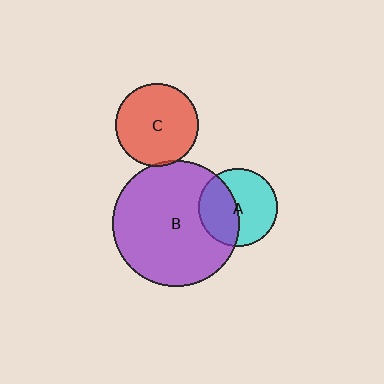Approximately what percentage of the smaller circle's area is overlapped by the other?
Approximately 45%.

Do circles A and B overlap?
Yes.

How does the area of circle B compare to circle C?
Approximately 2.3 times.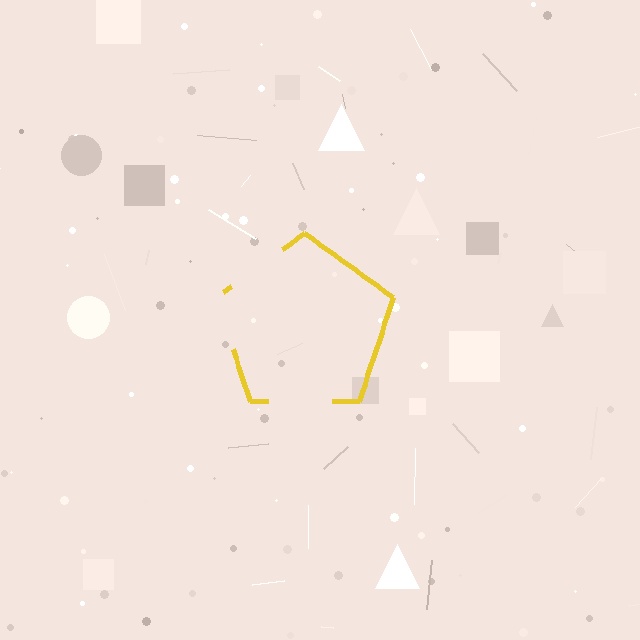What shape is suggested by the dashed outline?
The dashed outline suggests a pentagon.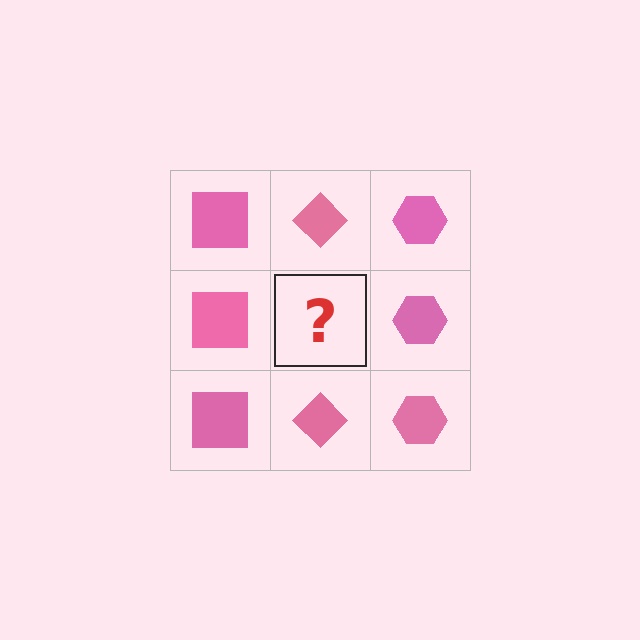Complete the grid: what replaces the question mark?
The question mark should be replaced with a pink diamond.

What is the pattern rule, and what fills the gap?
The rule is that each column has a consistent shape. The gap should be filled with a pink diamond.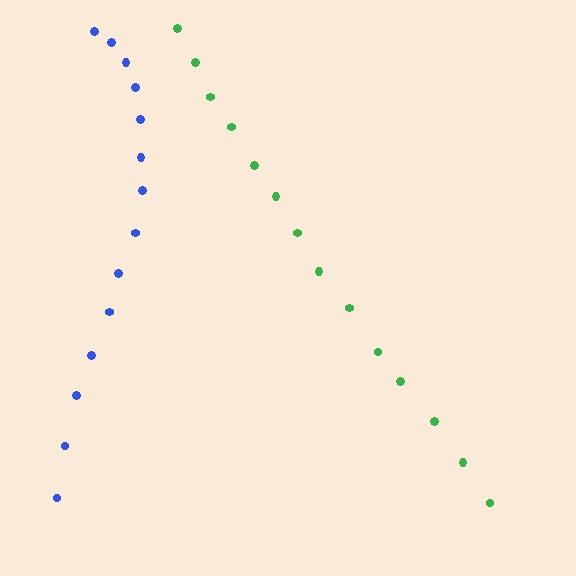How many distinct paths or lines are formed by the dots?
There are 2 distinct paths.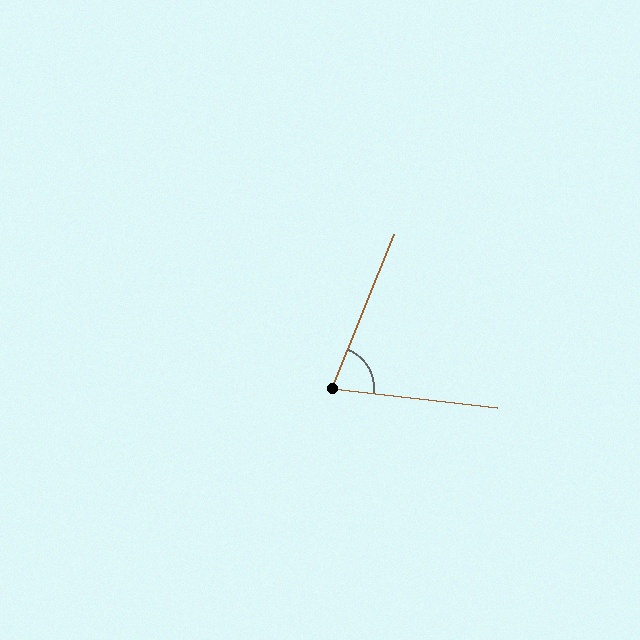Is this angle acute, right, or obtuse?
It is acute.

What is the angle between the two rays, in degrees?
Approximately 75 degrees.